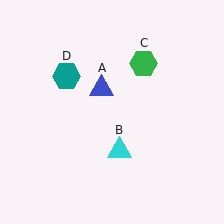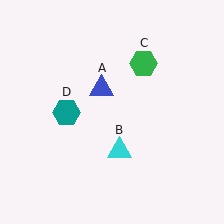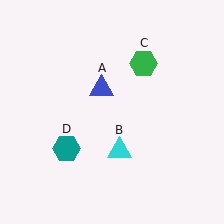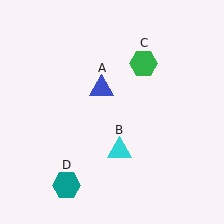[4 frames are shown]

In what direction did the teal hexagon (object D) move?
The teal hexagon (object D) moved down.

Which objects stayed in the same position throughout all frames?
Blue triangle (object A) and cyan triangle (object B) and green hexagon (object C) remained stationary.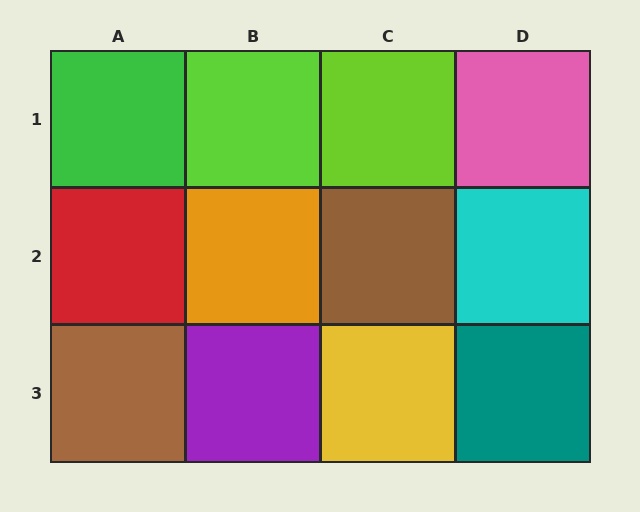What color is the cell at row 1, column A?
Green.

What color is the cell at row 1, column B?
Lime.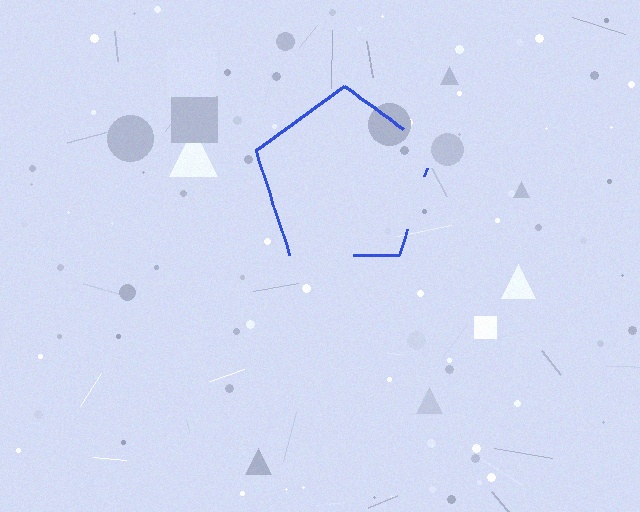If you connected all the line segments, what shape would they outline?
They would outline a pentagon.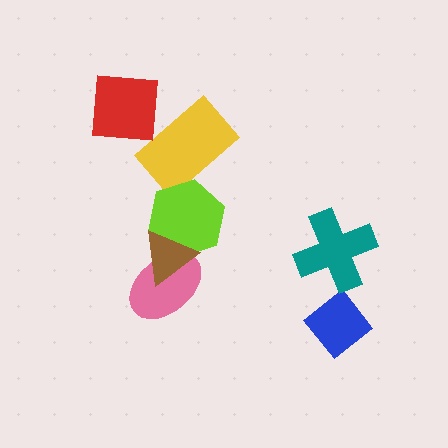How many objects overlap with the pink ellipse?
2 objects overlap with the pink ellipse.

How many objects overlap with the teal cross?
0 objects overlap with the teal cross.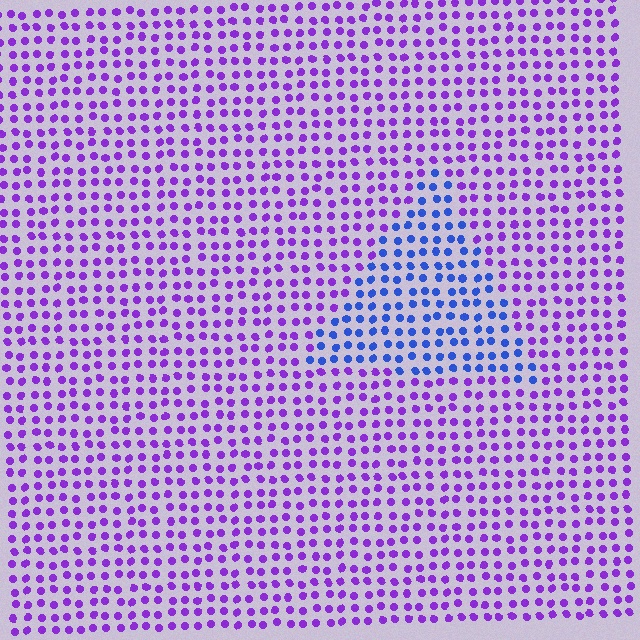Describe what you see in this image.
The image is filled with small purple elements in a uniform arrangement. A triangle-shaped region is visible where the elements are tinted to a slightly different hue, forming a subtle color boundary.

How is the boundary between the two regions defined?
The boundary is defined purely by a slight shift in hue (about 48 degrees). Spacing, size, and orientation are identical on both sides.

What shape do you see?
I see a triangle.